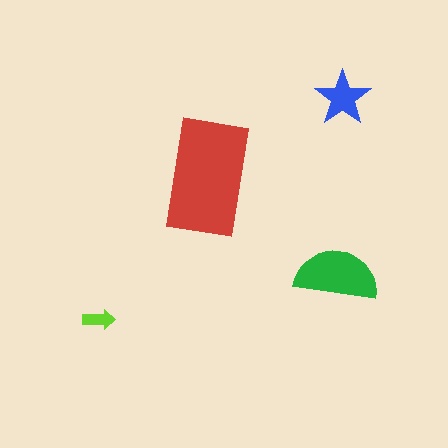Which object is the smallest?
The lime arrow.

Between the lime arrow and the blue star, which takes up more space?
The blue star.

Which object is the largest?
The red rectangle.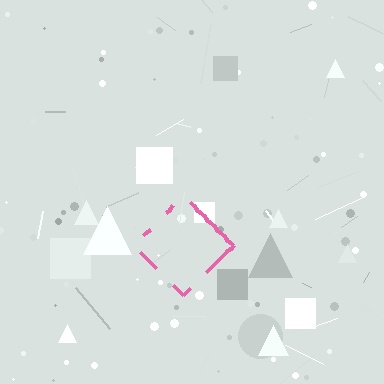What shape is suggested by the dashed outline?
The dashed outline suggests a diamond.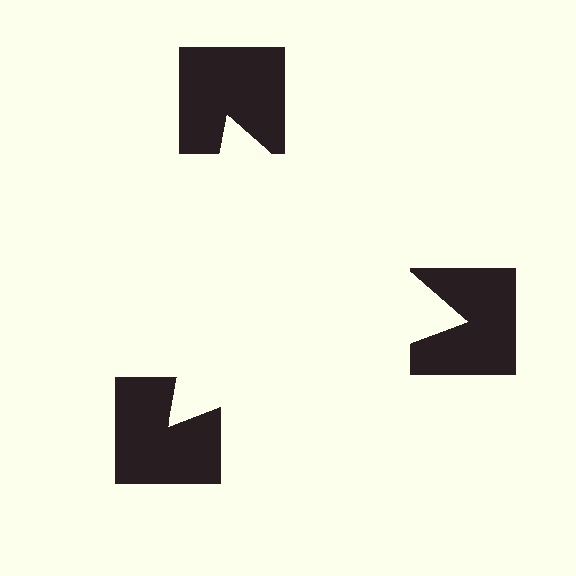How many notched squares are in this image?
There are 3 — one at each vertex of the illusory triangle.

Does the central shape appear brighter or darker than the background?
It typically appears slightly brighter than the background, even though no actual brightness change is drawn.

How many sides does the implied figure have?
3 sides.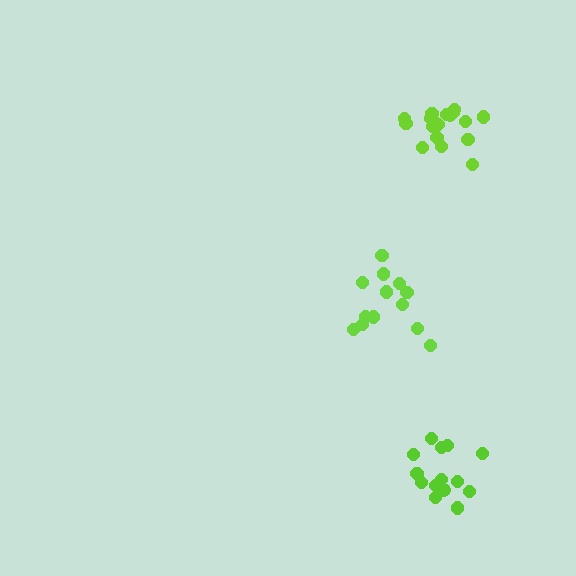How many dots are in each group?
Group 1: 19 dots, Group 2: 13 dots, Group 3: 15 dots (47 total).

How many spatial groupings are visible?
There are 3 spatial groupings.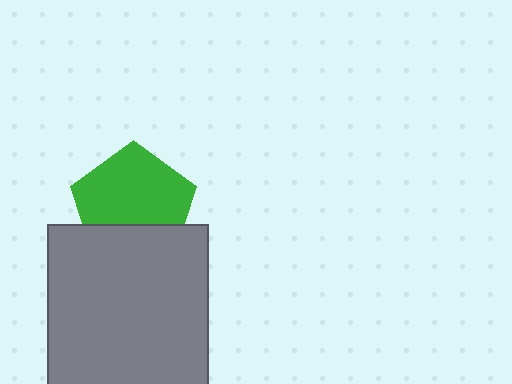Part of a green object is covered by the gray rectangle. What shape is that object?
It is a pentagon.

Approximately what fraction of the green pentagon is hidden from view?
Roughly 32% of the green pentagon is hidden behind the gray rectangle.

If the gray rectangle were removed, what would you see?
You would see the complete green pentagon.